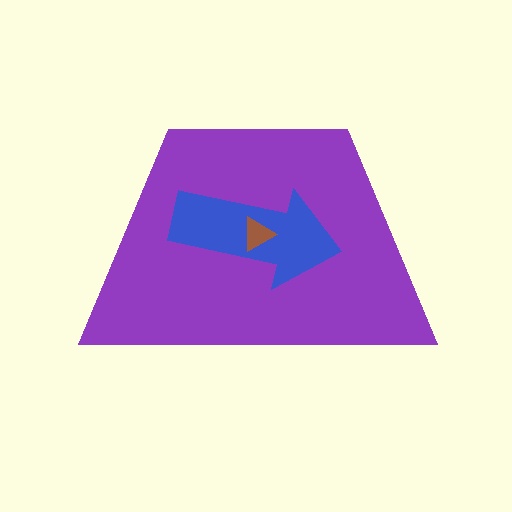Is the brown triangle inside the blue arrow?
Yes.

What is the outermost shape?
The purple trapezoid.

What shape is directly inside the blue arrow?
The brown triangle.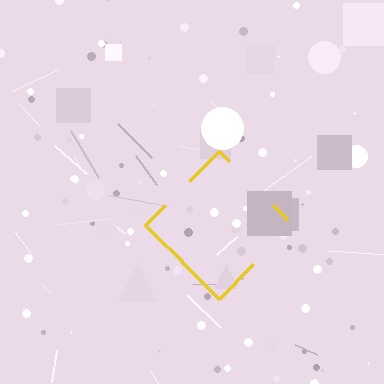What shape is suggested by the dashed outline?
The dashed outline suggests a diamond.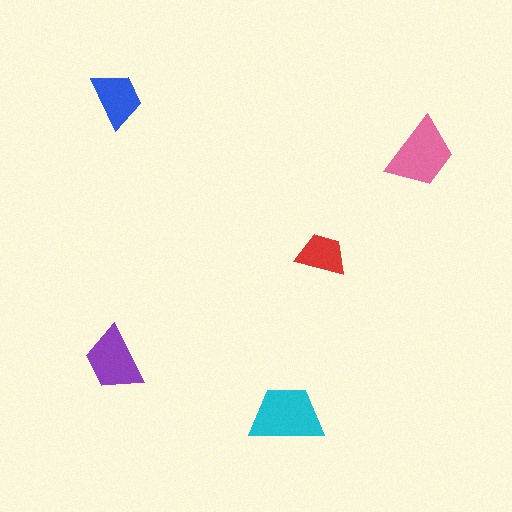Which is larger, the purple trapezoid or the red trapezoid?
The purple one.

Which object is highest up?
The blue trapezoid is topmost.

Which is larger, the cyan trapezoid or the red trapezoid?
The cyan one.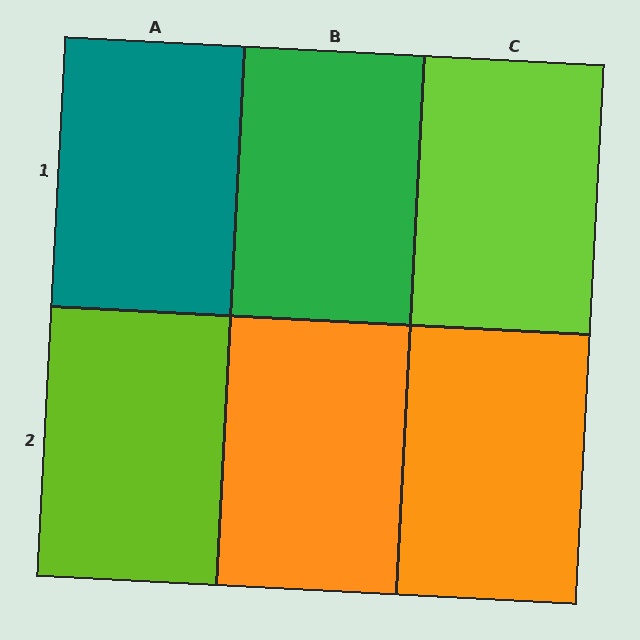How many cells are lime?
2 cells are lime.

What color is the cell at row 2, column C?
Orange.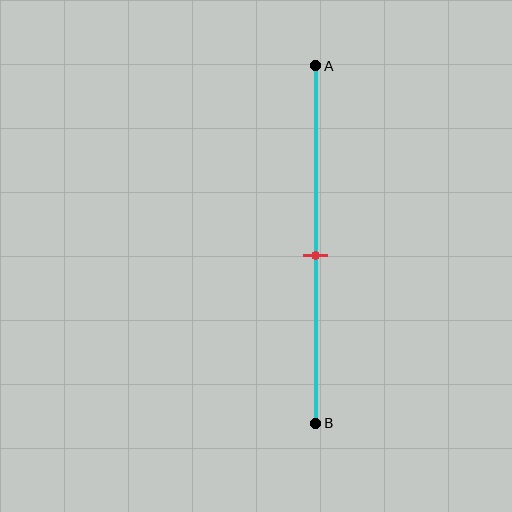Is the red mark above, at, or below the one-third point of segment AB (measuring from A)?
The red mark is below the one-third point of segment AB.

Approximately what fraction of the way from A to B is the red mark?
The red mark is approximately 55% of the way from A to B.